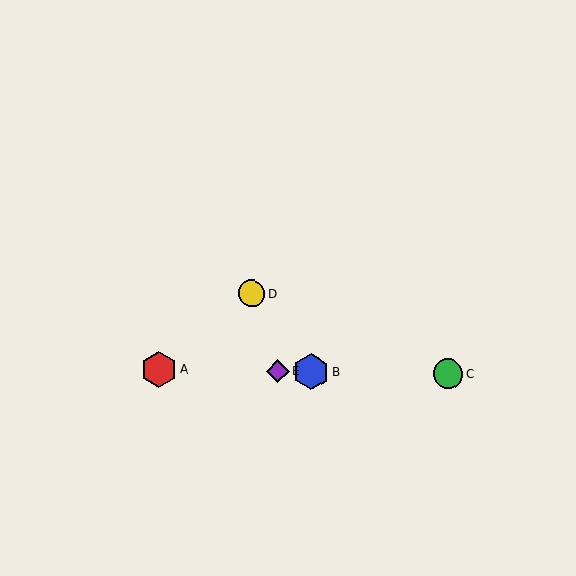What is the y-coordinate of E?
Object E is at y≈371.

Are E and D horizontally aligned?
No, E is at y≈371 and D is at y≈293.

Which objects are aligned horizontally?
Objects A, B, C, E are aligned horizontally.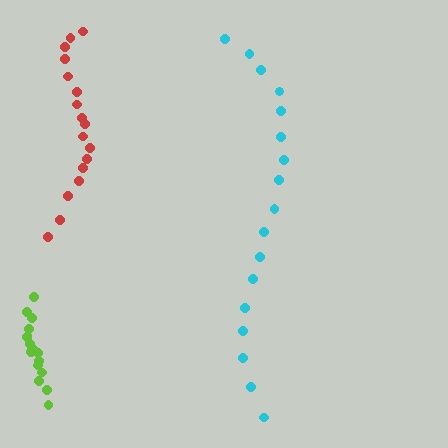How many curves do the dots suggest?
There are 3 distinct paths.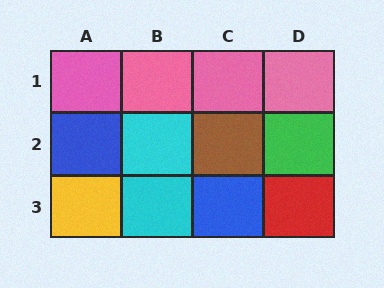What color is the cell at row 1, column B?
Pink.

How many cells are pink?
4 cells are pink.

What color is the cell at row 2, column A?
Blue.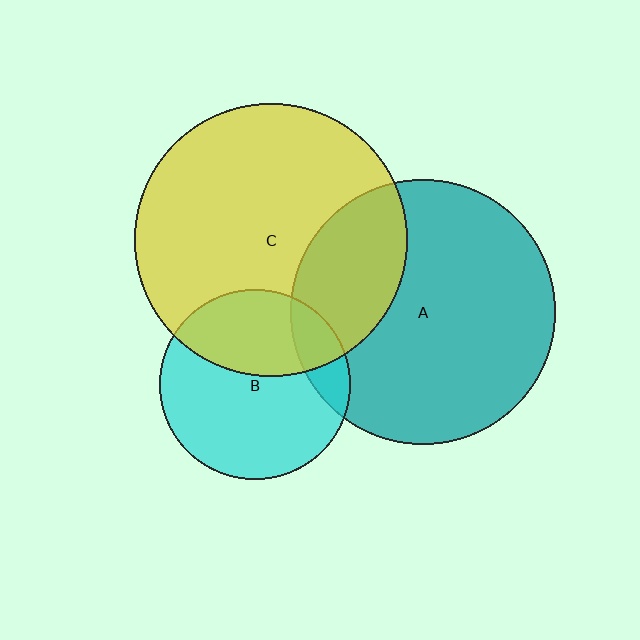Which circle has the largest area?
Circle C (yellow).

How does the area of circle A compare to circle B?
Approximately 1.9 times.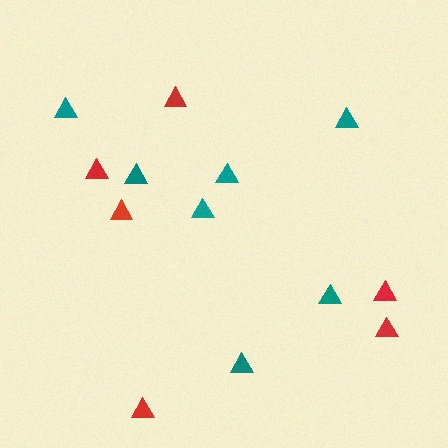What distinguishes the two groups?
There are 2 groups: one group of red triangles (6) and one group of teal triangles (7).